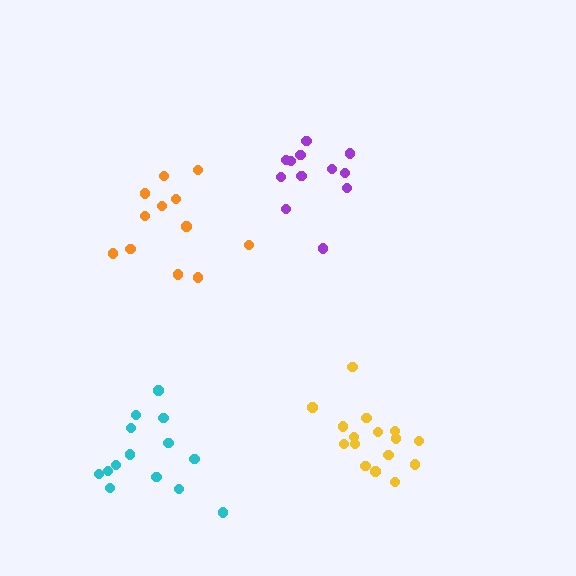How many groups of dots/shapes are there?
There are 4 groups.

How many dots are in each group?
Group 1: 16 dots, Group 2: 12 dots, Group 3: 12 dots, Group 4: 14 dots (54 total).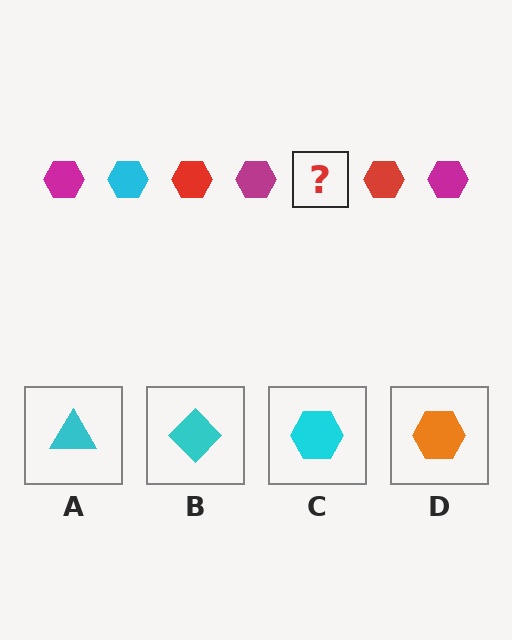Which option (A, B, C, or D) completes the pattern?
C.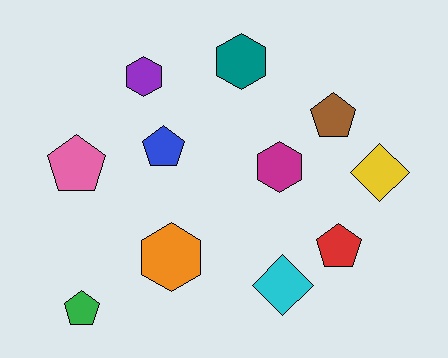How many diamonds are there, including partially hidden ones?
There are 2 diamonds.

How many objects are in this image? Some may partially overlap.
There are 11 objects.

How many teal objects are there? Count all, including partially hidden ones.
There is 1 teal object.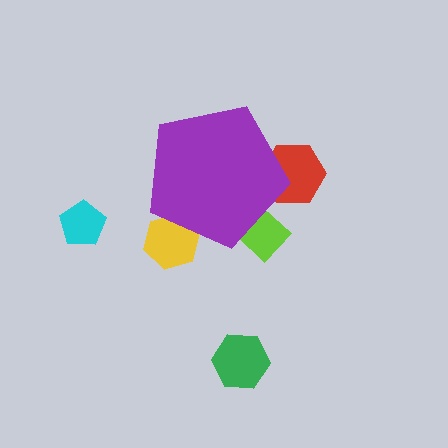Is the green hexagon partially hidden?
No, the green hexagon is fully visible.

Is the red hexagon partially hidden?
Yes, the red hexagon is partially hidden behind the purple pentagon.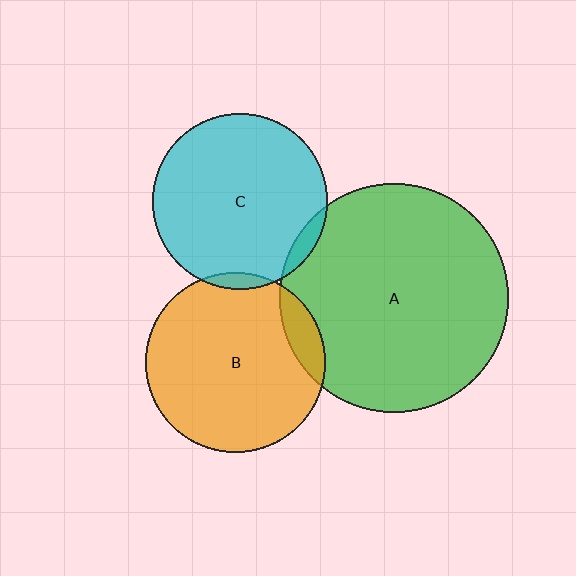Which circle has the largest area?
Circle A (green).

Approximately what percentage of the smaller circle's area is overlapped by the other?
Approximately 5%.